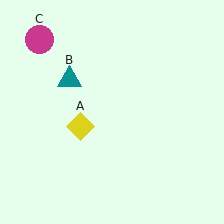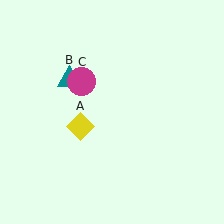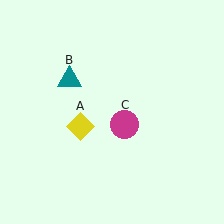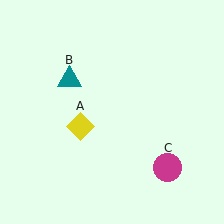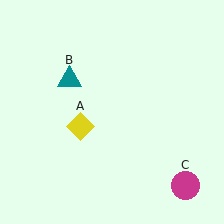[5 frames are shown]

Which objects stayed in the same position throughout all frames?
Yellow diamond (object A) and teal triangle (object B) remained stationary.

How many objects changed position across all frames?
1 object changed position: magenta circle (object C).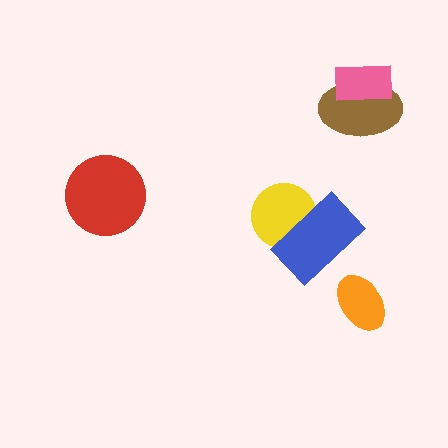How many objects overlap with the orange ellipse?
0 objects overlap with the orange ellipse.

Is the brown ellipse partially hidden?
Yes, it is partially covered by another shape.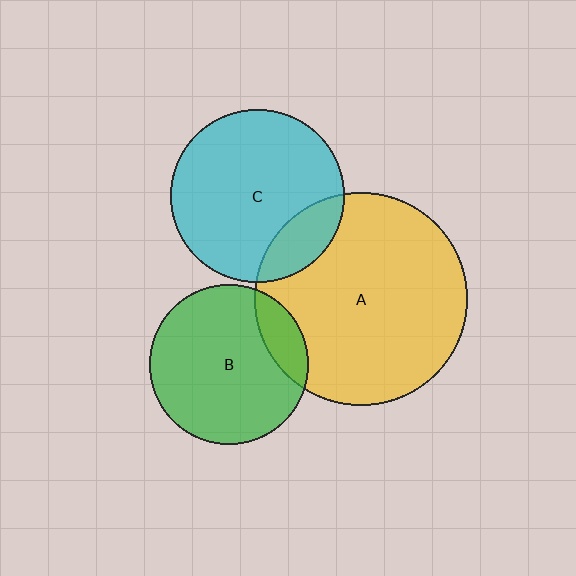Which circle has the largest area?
Circle A (yellow).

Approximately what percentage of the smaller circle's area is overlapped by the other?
Approximately 15%.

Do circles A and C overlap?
Yes.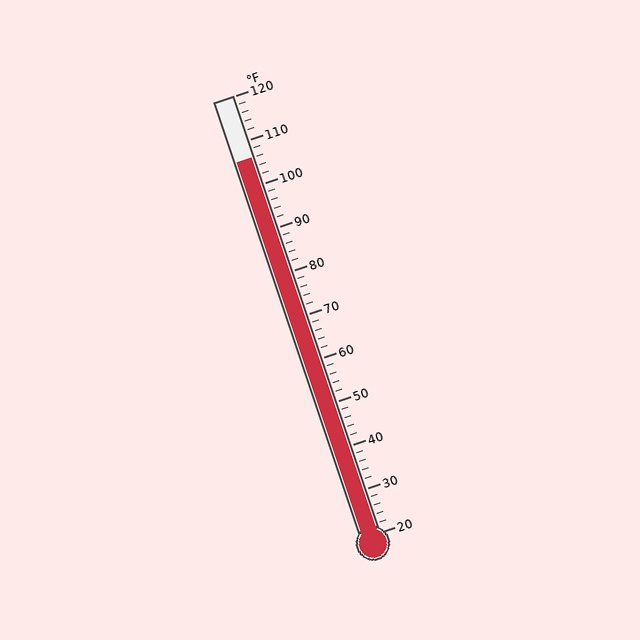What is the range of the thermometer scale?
The thermometer scale ranges from 20°F to 120°F.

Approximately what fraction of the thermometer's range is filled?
The thermometer is filled to approximately 85% of its range.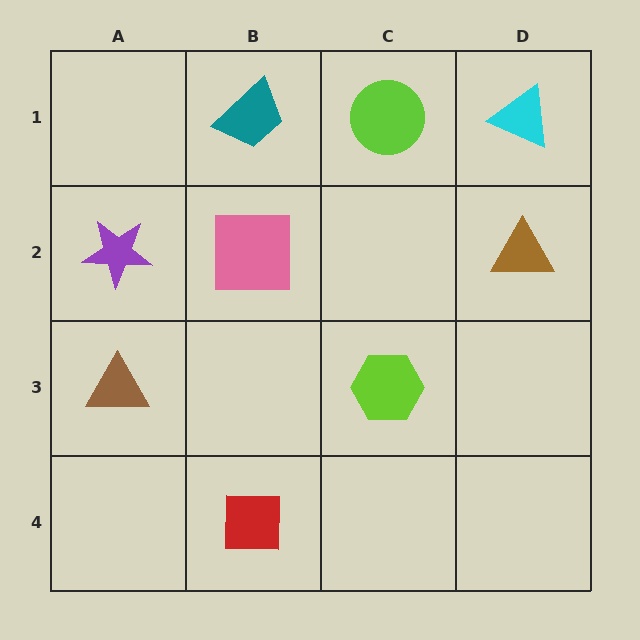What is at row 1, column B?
A teal trapezoid.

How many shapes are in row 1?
3 shapes.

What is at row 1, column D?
A cyan triangle.